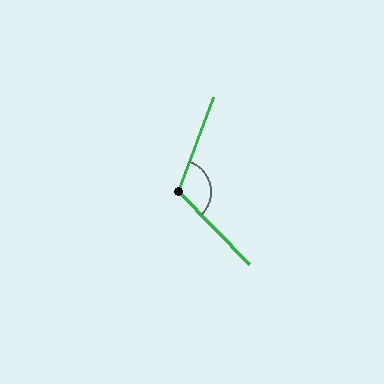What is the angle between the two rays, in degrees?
Approximately 116 degrees.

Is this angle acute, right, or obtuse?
It is obtuse.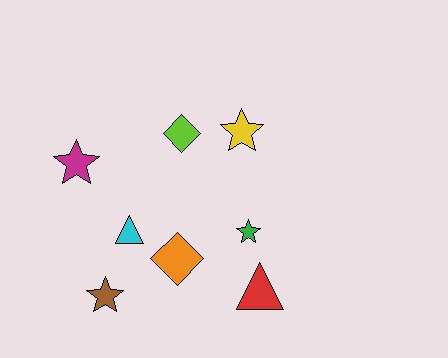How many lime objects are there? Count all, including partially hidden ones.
There is 1 lime object.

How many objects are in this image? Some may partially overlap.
There are 8 objects.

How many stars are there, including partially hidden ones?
There are 4 stars.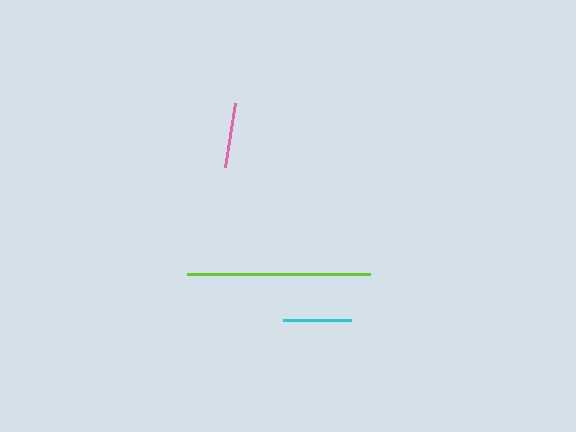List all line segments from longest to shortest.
From longest to shortest: lime, cyan, pink.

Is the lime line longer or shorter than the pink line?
The lime line is longer than the pink line.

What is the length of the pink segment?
The pink segment is approximately 65 pixels long.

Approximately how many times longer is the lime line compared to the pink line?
The lime line is approximately 2.8 times the length of the pink line.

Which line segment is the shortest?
The pink line is the shortest at approximately 65 pixels.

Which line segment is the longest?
The lime line is the longest at approximately 183 pixels.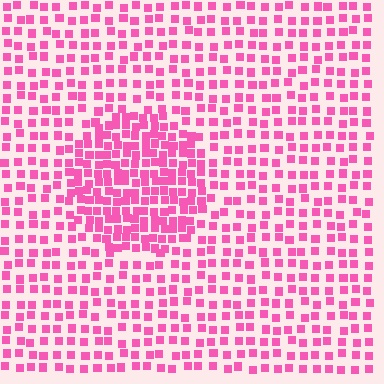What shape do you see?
I see a circle.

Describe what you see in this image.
The image contains small pink elements arranged at two different densities. A circle-shaped region is visible where the elements are more densely packed than the surrounding area.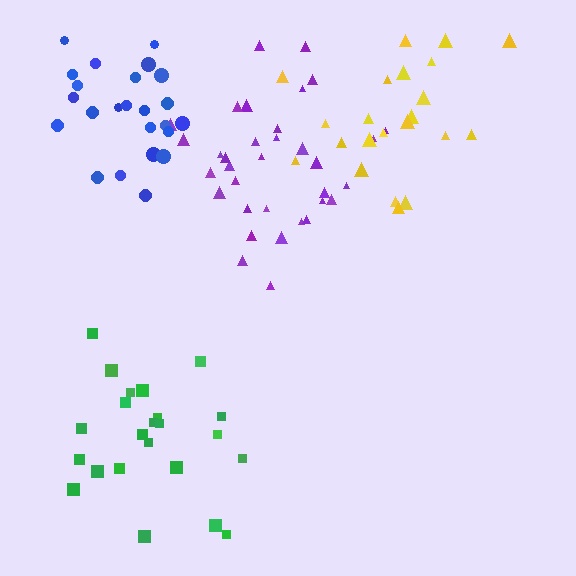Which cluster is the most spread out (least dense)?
Yellow.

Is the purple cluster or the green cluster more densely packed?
Purple.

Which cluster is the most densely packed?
Blue.